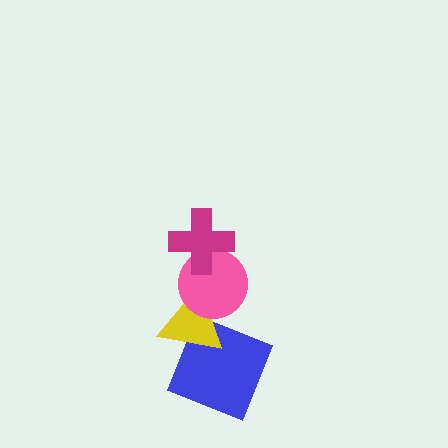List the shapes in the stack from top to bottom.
From top to bottom: the magenta cross, the pink circle, the yellow triangle, the blue square.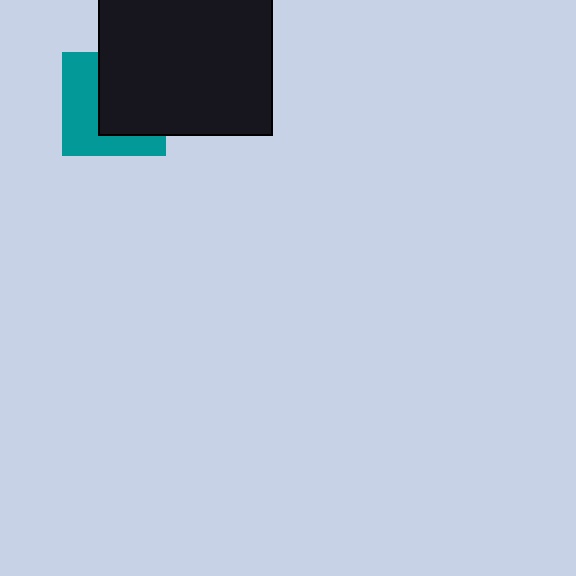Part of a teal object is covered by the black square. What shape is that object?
It is a square.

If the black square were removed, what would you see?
You would see the complete teal square.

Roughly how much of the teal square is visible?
About half of it is visible (roughly 47%).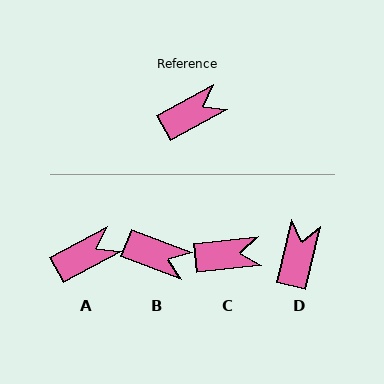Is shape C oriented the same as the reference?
No, it is off by about 22 degrees.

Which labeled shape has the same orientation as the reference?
A.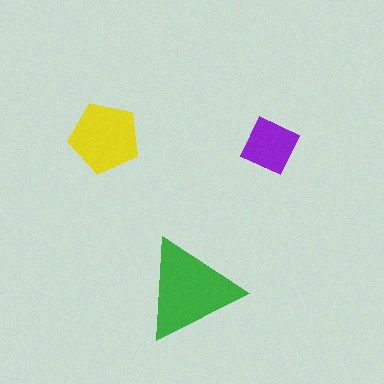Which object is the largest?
The green triangle.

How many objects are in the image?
There are 3 objects in the image.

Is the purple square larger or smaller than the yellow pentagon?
Smaller.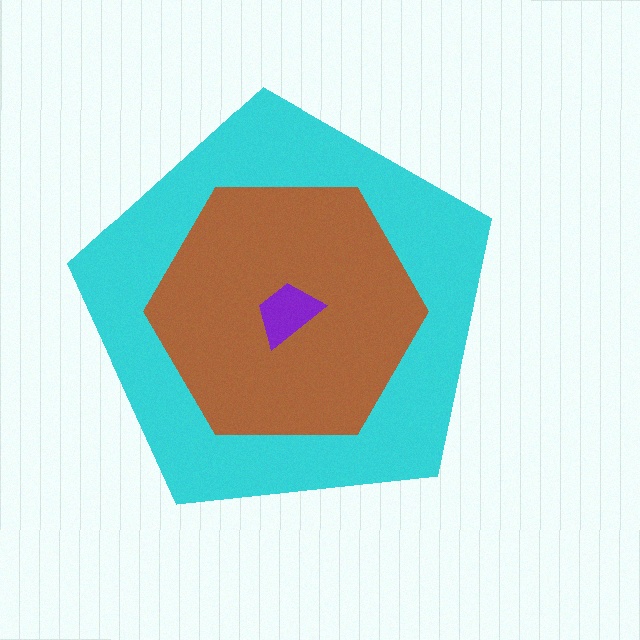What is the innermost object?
The purple trapezoid.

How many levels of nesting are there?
3.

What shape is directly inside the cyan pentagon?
The brown hexagon.